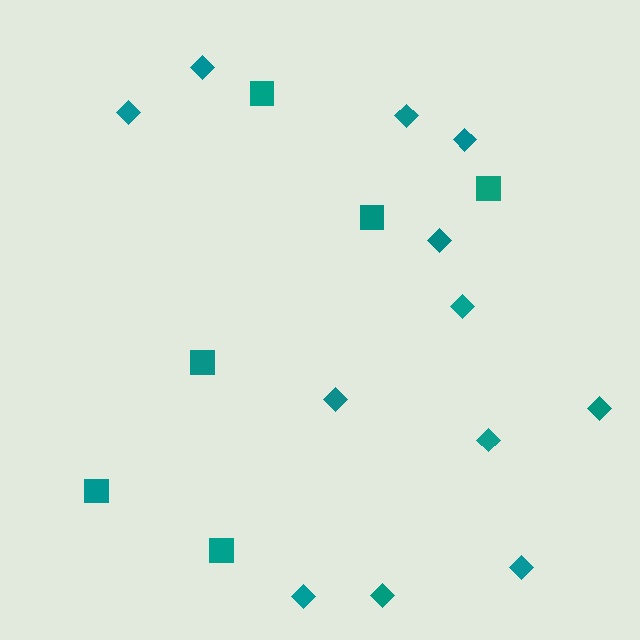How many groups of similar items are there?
There are 2 groups: one group of diamonds (12) and one group of squares (6).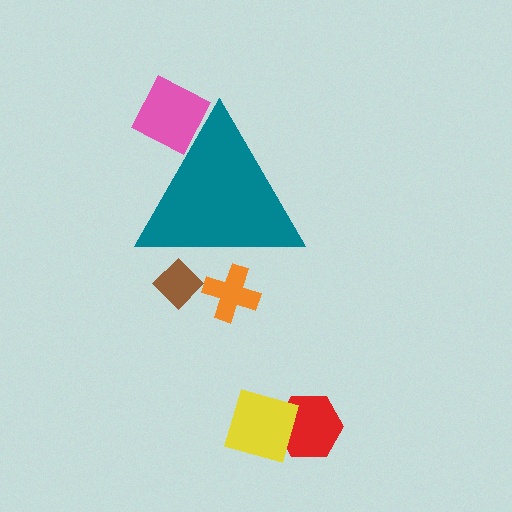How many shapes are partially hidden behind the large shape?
3 shapes are partially hidden.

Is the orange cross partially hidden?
Yes, the orange cross is partially hidden behind the teal triangle.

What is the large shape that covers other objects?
A teal triangle.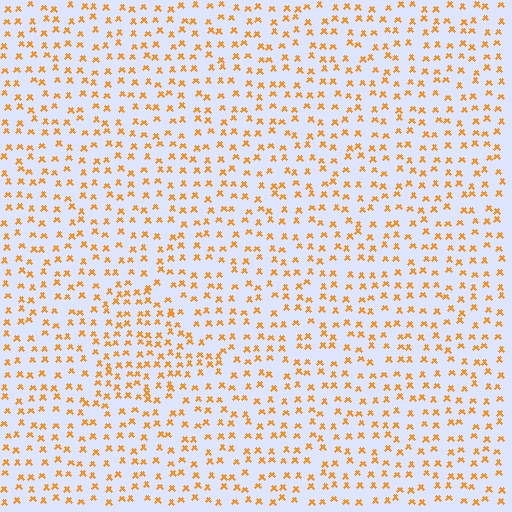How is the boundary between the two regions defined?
The boundary is defined by a change in element density (approximately 1.5x ratio). All elements are the same color, size, and shape.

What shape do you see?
I see a triangle.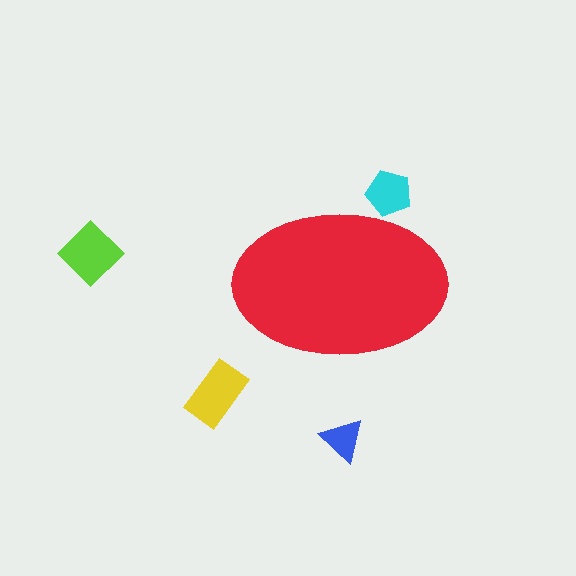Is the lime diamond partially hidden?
No, the lime diamond is fully visible.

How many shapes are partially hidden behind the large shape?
1 shape is partially hidden.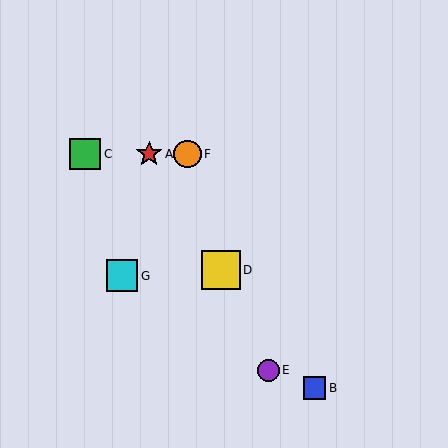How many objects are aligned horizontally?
3 objects (A, C, F) are aligned horizontally.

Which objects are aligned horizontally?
Objects A, C, F are aligned horizontally.